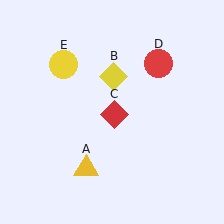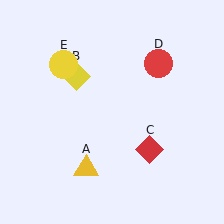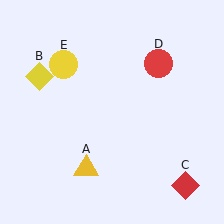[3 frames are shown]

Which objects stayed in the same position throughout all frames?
Yellow triangle (object A) and red circle (object D) and yellow circle (object E) remained stationary.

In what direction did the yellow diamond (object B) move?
The yellow diamond (object B) moved left.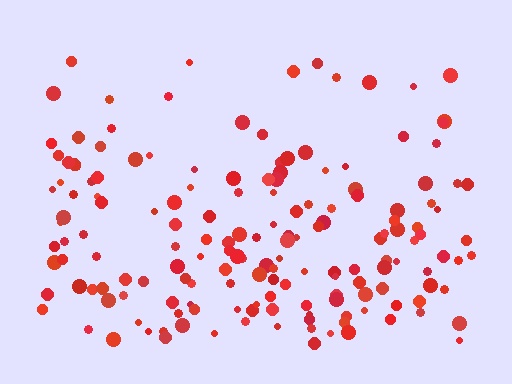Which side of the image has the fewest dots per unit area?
The top.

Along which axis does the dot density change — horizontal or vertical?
Vertical.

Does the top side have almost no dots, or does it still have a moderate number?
Still a moderate number, just noticeably fewer than the bottom.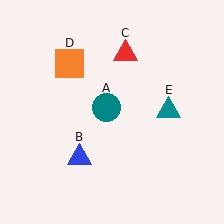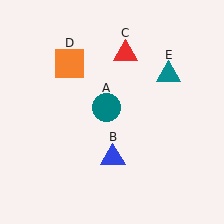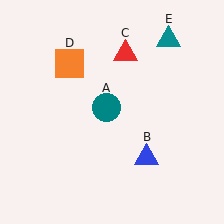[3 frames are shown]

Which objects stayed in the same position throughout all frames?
Teal circle (object A) and red triangle (object C) and orange square (object D) remained stationary.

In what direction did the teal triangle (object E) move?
The teal triangle (object E) moved up.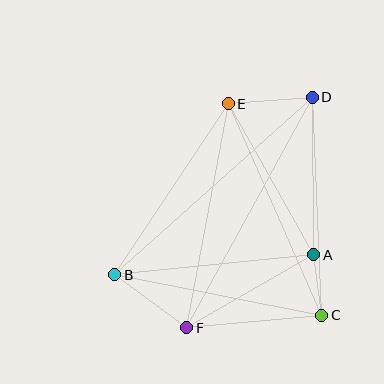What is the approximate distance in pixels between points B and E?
The distance between B and E is approximately 206 pixels.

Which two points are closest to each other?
Points A and C are closest to each other.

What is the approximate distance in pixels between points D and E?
The distance between D and E is approximately 84 pixels.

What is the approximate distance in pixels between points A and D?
The distance between A and D is approximately 157 pixels.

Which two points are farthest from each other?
Points B and D are farthest from each other.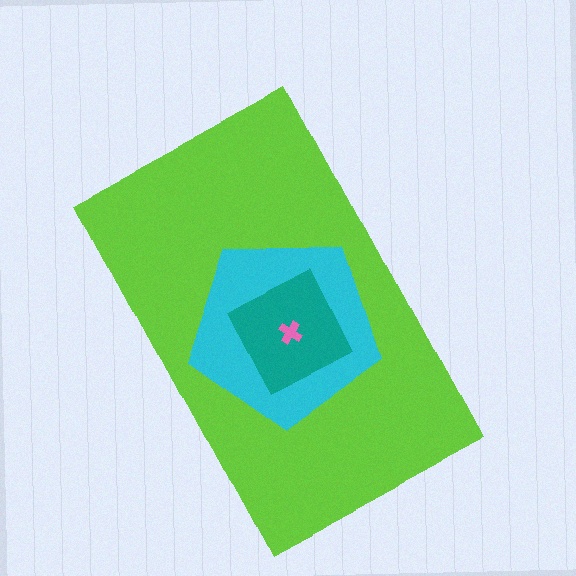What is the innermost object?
The pink cross.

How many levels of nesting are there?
4.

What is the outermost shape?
The lime rectangle.